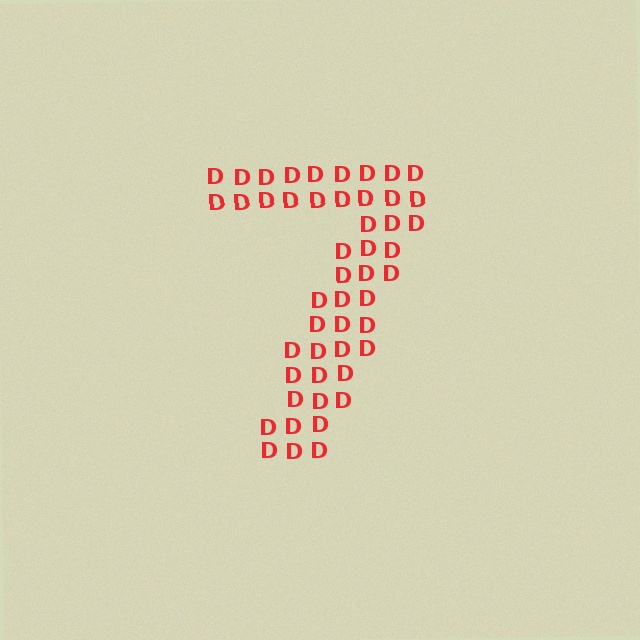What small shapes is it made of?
It is made of small letter D's.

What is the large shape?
The large shape is the digit 7.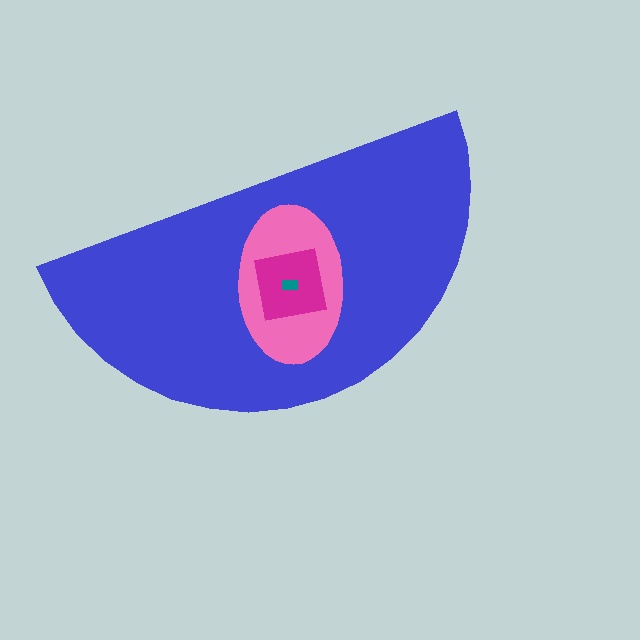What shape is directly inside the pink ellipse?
The magenta square.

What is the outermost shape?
The blue semicircle.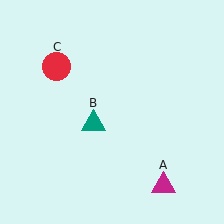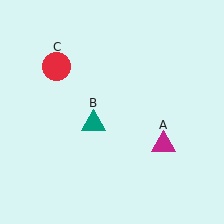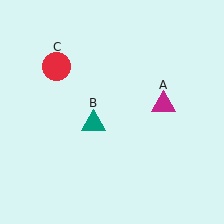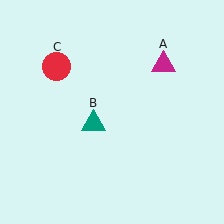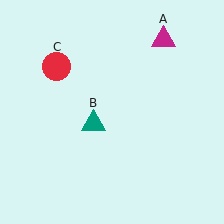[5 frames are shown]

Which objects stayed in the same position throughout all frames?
Teal triangle (object B) and red circle (object C) remained stationary.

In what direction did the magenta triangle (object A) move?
The magenta triangle (object A) moved up.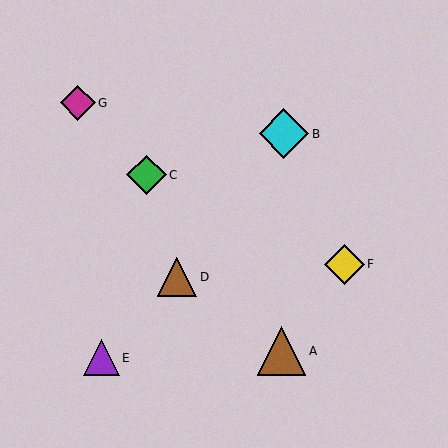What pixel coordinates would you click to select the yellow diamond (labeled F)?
Click at (345, 264) to select the yellow diamond F.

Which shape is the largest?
The cyan diamond (labeled B) is the largest.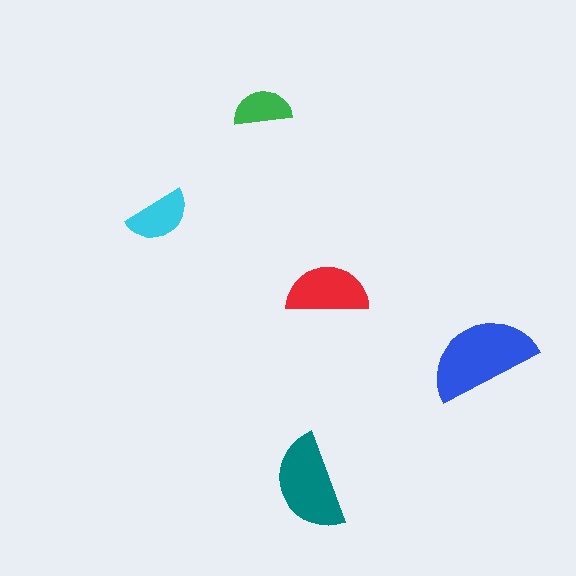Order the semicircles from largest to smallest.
the blue one, the teal one, the red one, the cyan one, the green one.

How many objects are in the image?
There are 5 objects in the image.